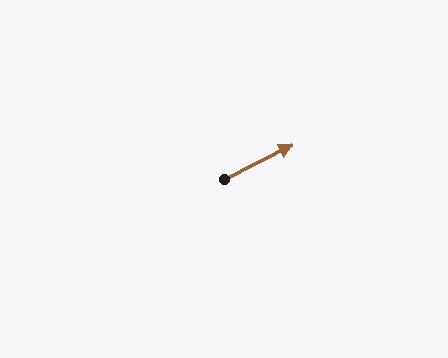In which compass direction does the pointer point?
Northeast.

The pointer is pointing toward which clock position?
Roughly 2 o'clock.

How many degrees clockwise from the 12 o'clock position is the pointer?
Approximately 64 degrees.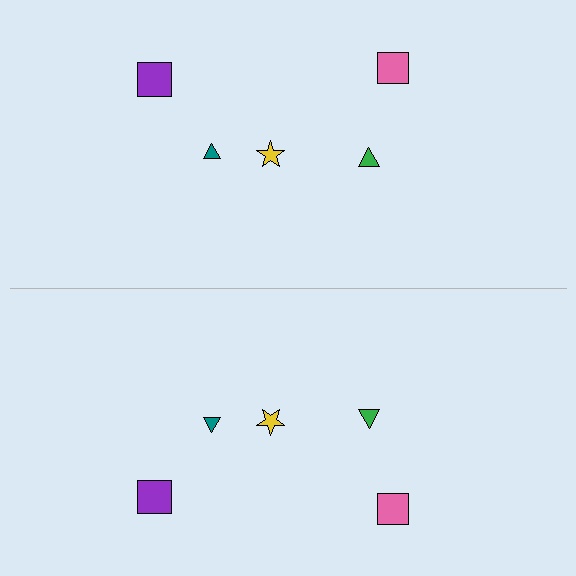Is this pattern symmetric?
Yes, this pattern has bilateral (reflection) symmetry.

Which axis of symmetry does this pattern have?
The pattern has a horizontal axis of symmetry running through the center of the image.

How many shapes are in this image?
There are 10 shapes in this image.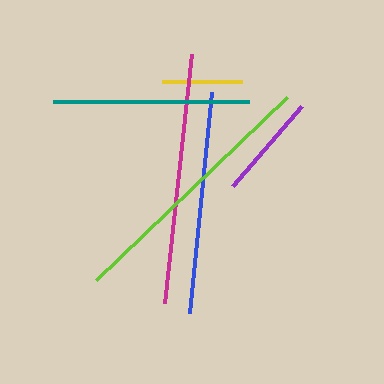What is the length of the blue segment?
The blue segment is approximately 223 pixels long.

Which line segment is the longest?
The lime line is the longest at approximately 265 pixels.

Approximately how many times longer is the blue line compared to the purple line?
The blue line is approximately 2.1 times the length of the purple line.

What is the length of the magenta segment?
The magenta segment is approximately 250 pixels long.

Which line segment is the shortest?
The yellow line is the shortest at approximately 81 pixels.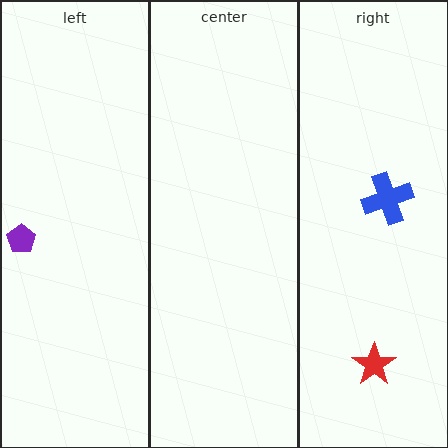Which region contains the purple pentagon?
The left region.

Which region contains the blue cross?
The right region.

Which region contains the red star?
The right region.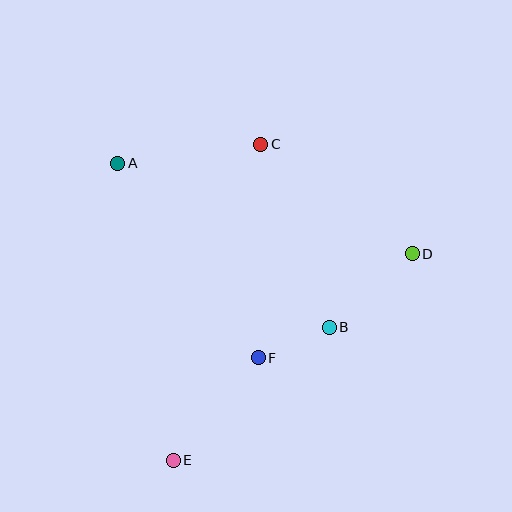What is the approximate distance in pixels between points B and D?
The distance between B and D is approximately 111 pixels.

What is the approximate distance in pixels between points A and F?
The distance between A and F is approximately 240 pixels.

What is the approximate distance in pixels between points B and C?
The distance between B and C is approximately 195 pixels.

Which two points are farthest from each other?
Points C and E are farthest from each other.